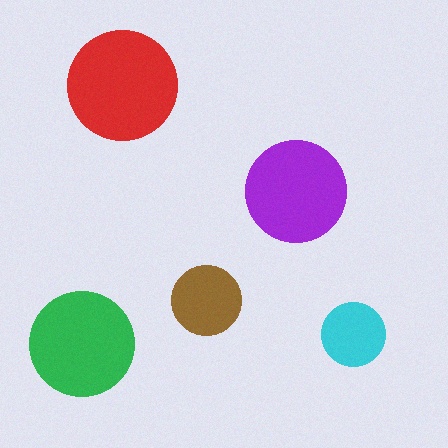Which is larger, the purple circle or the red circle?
The red one.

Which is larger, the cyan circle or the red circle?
The red one.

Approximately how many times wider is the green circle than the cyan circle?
About 1.5 times wider.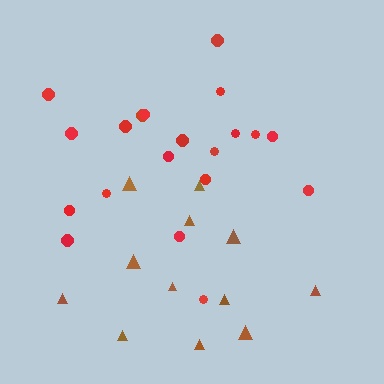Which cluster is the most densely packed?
Red.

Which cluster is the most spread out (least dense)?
Brown.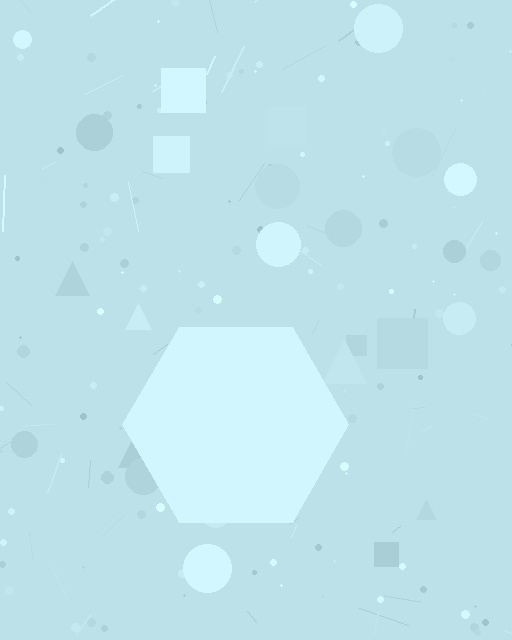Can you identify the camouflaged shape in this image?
The camouflaged shape is a hexagon.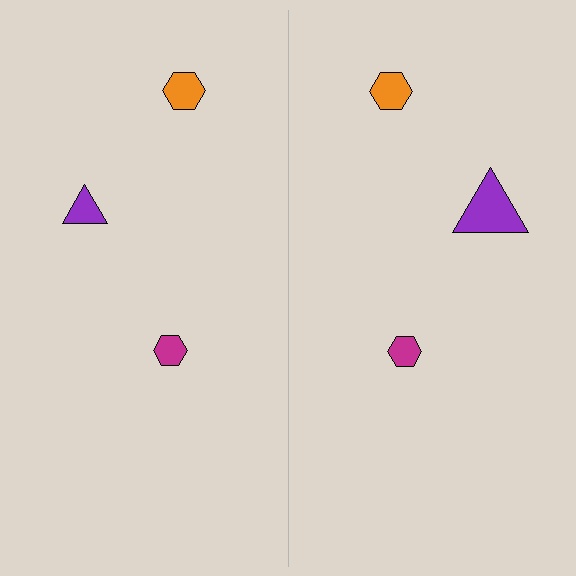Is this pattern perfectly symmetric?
No, the pattern is not perfectly symmetric. The purple triangle on the right side has a different size than its mirror counterpart.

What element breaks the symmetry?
The purple triangle on the right side has a different size than its mirror counterpart.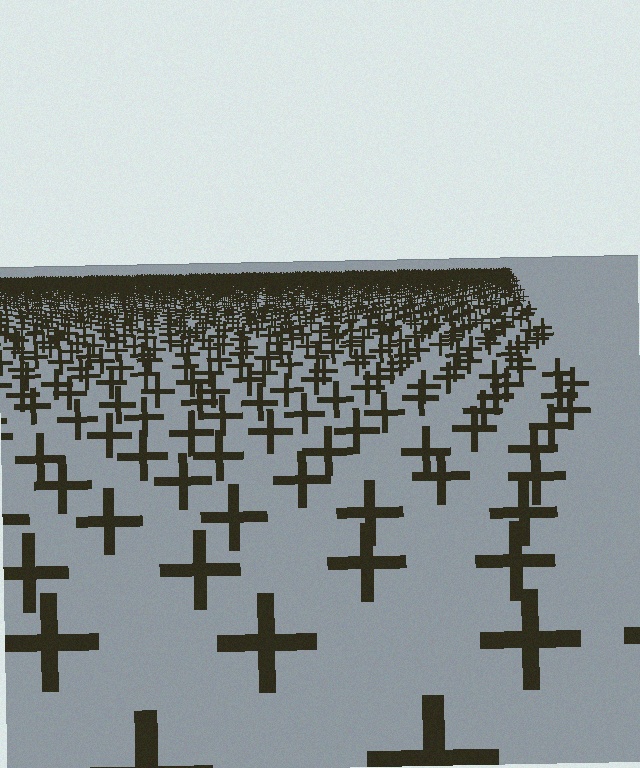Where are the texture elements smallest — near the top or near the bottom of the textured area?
Near the top.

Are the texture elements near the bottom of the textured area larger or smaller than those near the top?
Larger. Near the bottom, elements are closer to the viewer and appear at a bigger on-screen size.